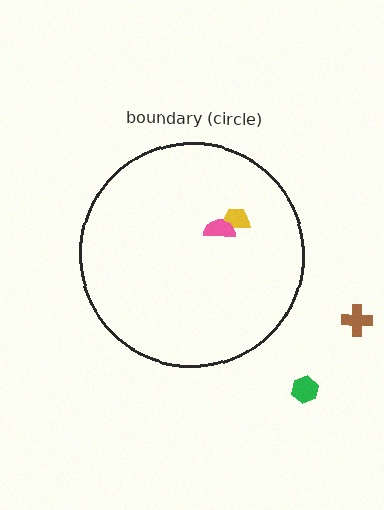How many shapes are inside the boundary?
2 inside, 2 outside.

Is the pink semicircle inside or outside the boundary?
Inside.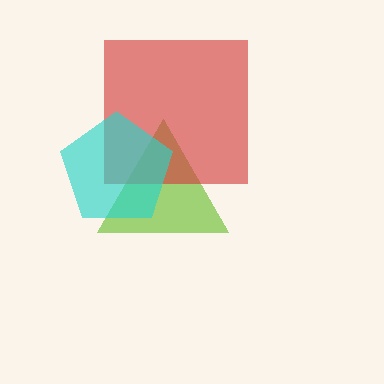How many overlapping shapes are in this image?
There are 3 overlapping shapes in the image.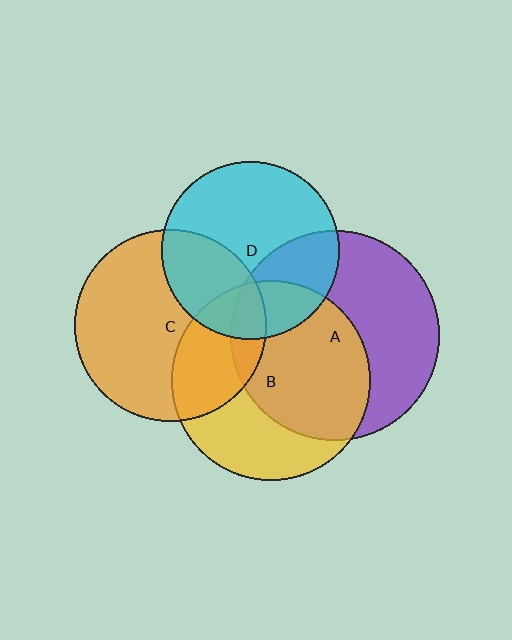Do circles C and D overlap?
Yes.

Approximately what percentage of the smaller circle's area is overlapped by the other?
Approximately 30%.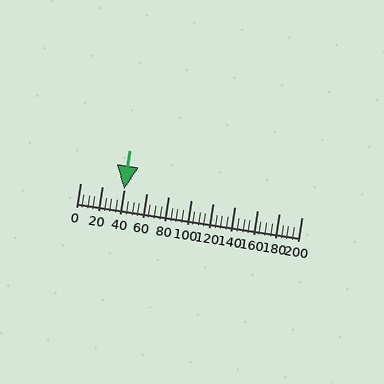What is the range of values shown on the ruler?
The ruler shows values from 0 to 200.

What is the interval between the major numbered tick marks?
The major tick marks are spaced 20 units apart.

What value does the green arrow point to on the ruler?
The green arrow points to approximately 40.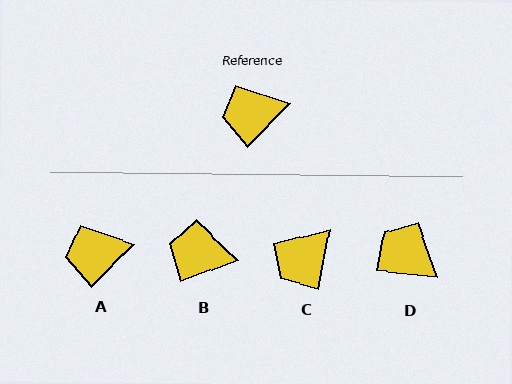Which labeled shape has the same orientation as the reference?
A.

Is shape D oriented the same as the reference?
No, it is off by about 51 degrees.